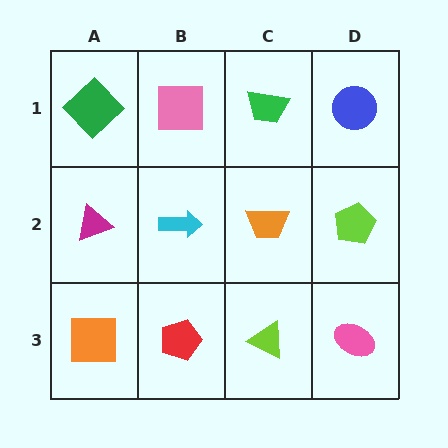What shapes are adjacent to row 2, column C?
A green trapezoid (row 1, column C), a lime triangle (row 3, column C), a cyan arrow (row 2, column B), a lime pentagon (row 2, column D).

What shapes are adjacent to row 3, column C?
An orange trapezoid (row 2, column C), a red pentagon (row 3, column B), a pink ellipse (row 3, column D).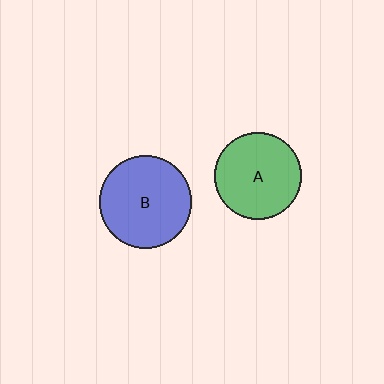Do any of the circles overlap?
No, none of the circles overlap.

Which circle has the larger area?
Circle B (blue).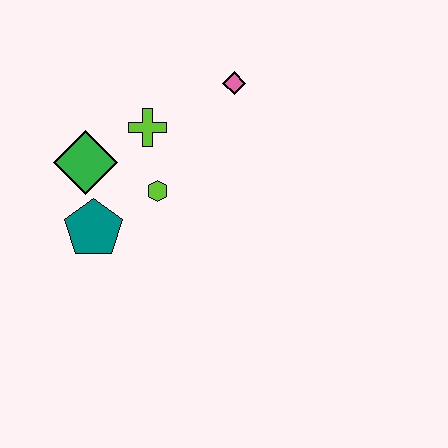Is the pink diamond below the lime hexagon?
No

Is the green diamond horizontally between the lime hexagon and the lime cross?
No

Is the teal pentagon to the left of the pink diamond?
Yes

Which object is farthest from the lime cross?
The teal pentagon is farthest from the lime cross.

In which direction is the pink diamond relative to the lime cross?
The pink diamond is to the right of the lime cross.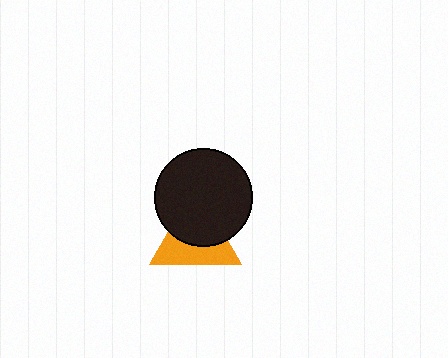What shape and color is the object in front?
The object in front is a black circle.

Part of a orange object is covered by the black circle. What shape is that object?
It is a triangle.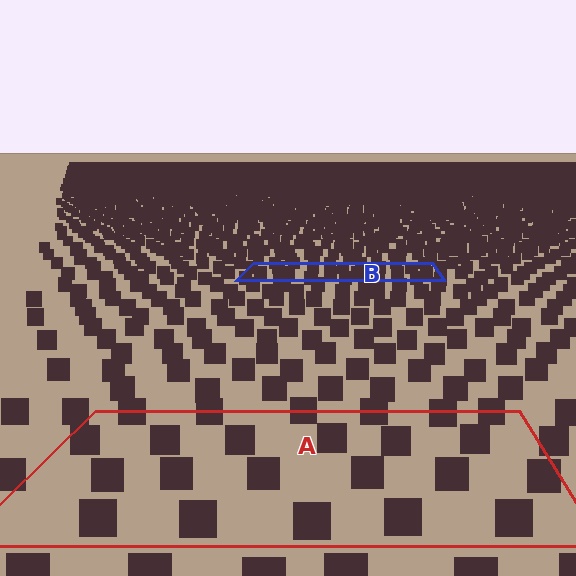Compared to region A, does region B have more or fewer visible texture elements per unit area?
Region B has more texture elements per unit area — they are packed more densely because it is farther away.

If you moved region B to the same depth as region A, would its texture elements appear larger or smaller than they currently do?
They would appear larger. At a closer depth, the same texture elements are projected at a bigger on-screen size.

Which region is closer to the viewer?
Region A is closer. The texture elements there are larger and more spread out.